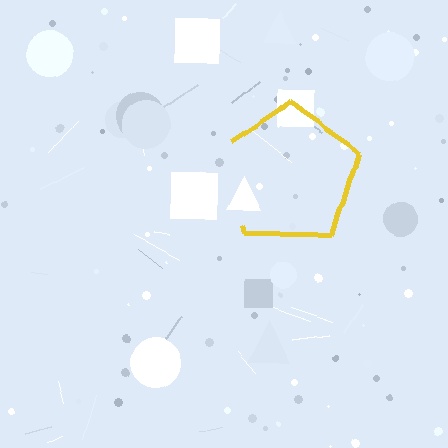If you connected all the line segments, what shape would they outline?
They would outline a pentagon.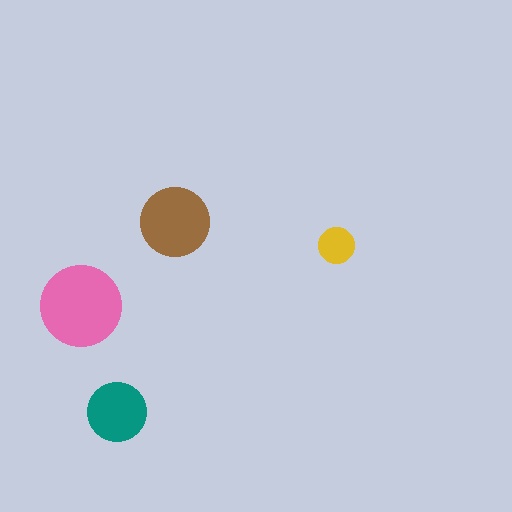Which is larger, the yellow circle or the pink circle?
The pink one.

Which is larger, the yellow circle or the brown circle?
The brown one.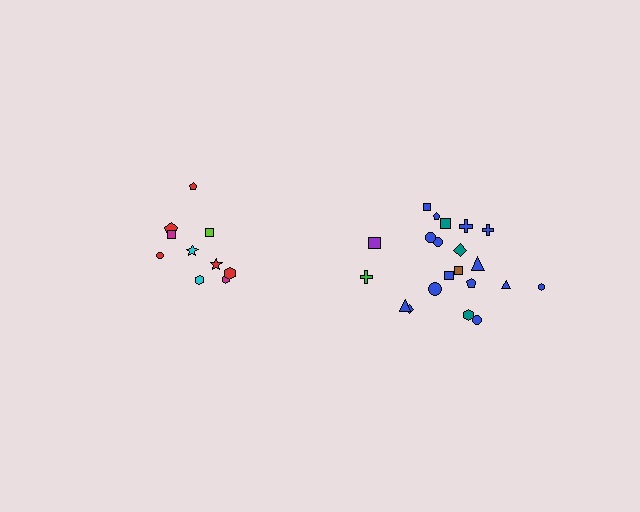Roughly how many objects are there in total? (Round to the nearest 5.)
Roughly 30 objects in total.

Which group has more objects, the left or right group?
The right group.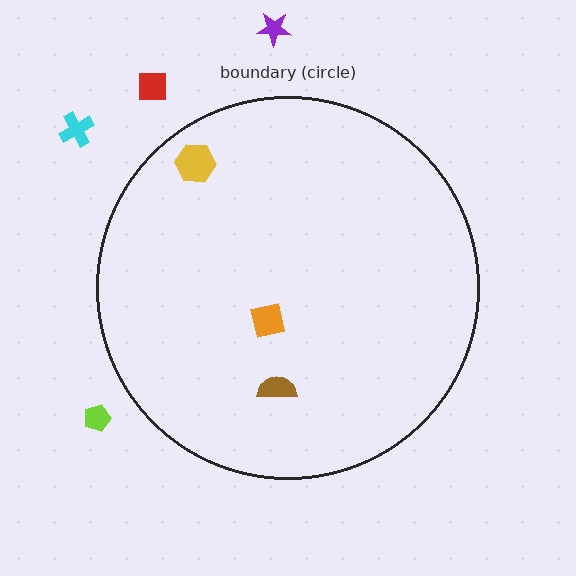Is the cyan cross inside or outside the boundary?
Outside.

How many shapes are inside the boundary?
3 inside, 4 outside.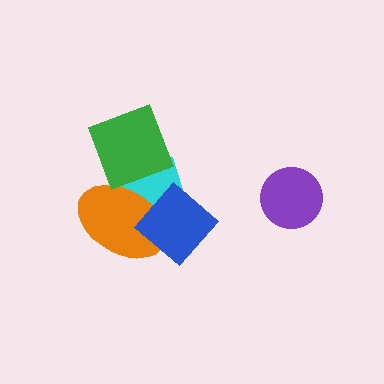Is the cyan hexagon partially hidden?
Yes, it is partially covered by another shape.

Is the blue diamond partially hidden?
No, no other shape covers it.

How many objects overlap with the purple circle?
0 objects overlap with the purple circle.